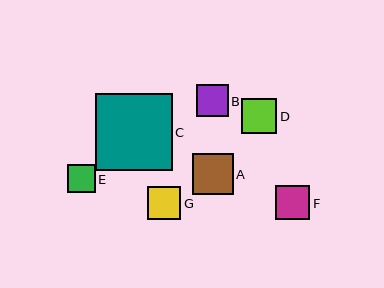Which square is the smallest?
Square E is the smallest with a size of approximately 28 pixels.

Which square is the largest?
Square C is the largest with a size of approximately 77 pixels.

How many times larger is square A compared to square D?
Square A is approximately 1.2 times the size of square D.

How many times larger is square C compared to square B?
Square C is approximately 2.4 times the size of square B.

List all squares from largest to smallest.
From largest to smallest: C, A, D, F, G, B, E.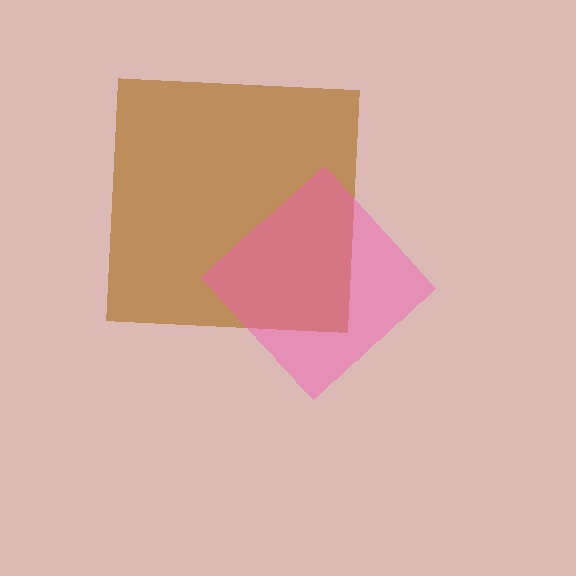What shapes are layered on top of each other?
The layered shapes are: a brown square, a pink diamond.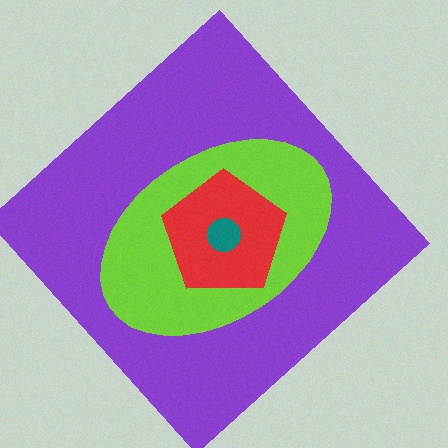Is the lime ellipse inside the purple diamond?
Yes.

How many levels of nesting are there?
4.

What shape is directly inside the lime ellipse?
The red pentagon.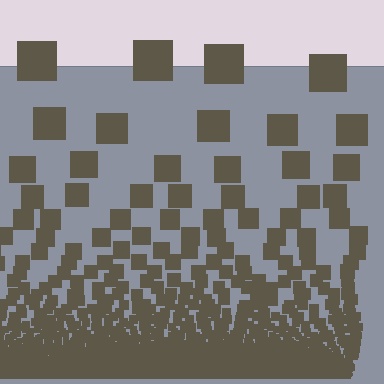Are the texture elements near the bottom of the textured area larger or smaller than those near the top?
Smaller. The gradient is inverted — elements near the bottom are smaller and denser.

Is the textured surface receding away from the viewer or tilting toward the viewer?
The surface appears to tilt toward the viewer. Texture elements get larger and sparser toward the top.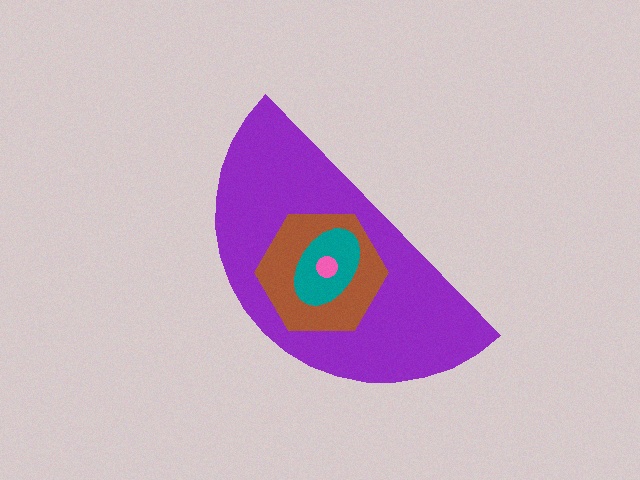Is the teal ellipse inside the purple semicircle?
Yes.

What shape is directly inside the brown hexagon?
The teal ellipse.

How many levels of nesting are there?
4.